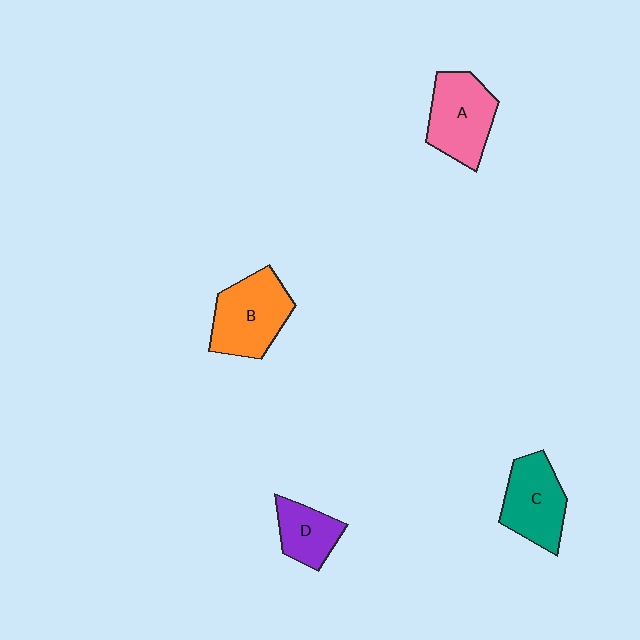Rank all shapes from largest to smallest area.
From largest to smallest: B (orange), A (pink), C (teal), D (purple).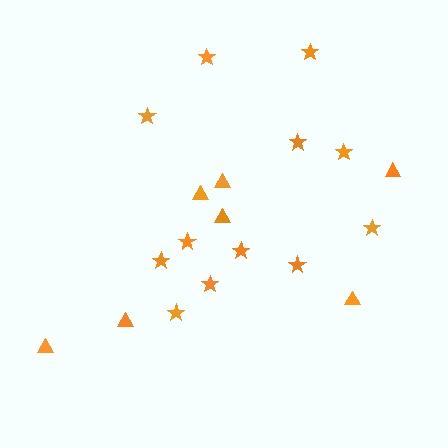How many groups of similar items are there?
There are 2 groups: one group of triangles (7) and one group of stars (12).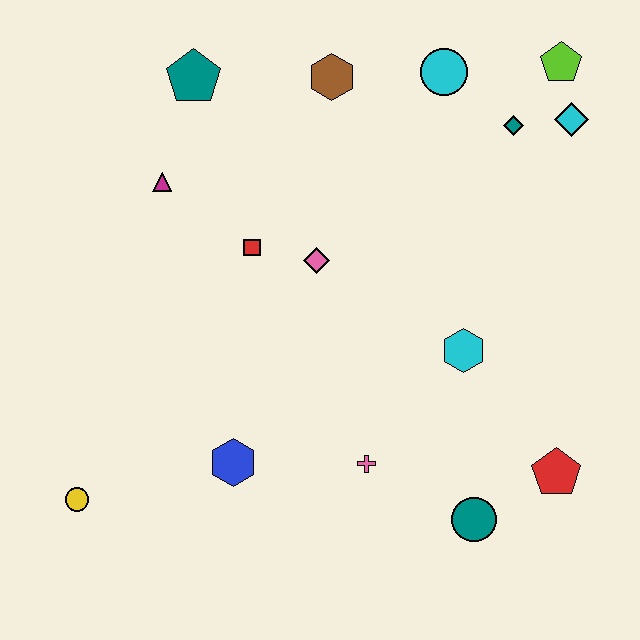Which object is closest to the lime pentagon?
The cyan diamond is closest to the lime pentagon.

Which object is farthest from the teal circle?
The teal pentagon is farthest from the teal circle.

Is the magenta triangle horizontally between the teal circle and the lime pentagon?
No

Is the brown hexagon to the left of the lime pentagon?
Yes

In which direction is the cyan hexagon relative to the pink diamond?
The cyan hexagon is to the right of the pink diamond.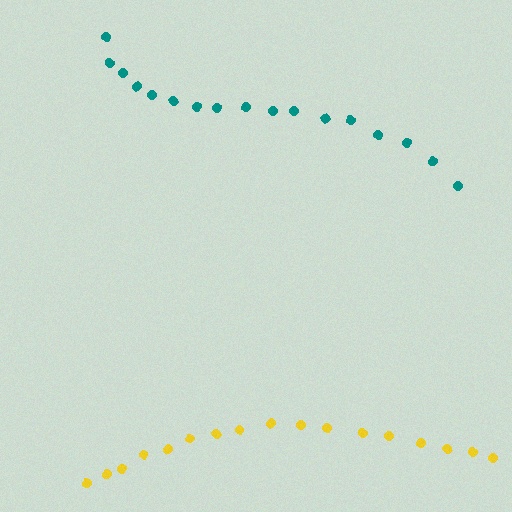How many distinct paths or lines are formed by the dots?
There are 2 distinct paths.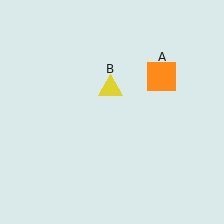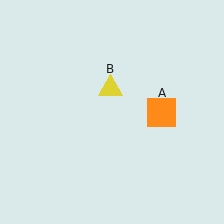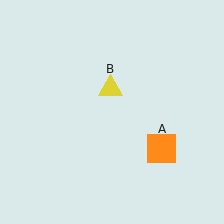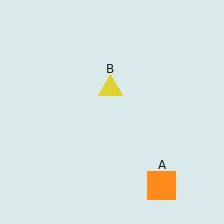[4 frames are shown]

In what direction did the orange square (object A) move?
The orange square (object A) moved down.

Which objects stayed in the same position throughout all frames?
Yellow triangle (object B) remained stationary.